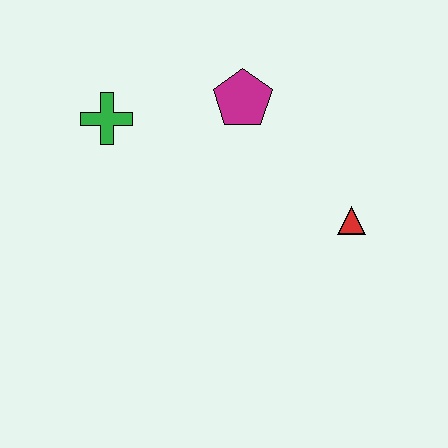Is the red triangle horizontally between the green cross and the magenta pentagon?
No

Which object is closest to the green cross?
The magenta pentagon is closest to the green cross.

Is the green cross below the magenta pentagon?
Yes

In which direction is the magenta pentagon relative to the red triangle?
The magenta pentagon is above the red triangle.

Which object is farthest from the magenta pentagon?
The red triangle is farthest from the magenta pentagon.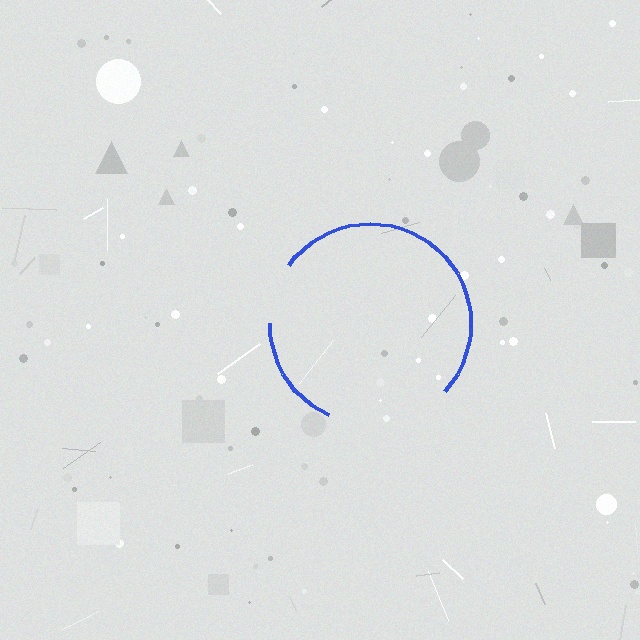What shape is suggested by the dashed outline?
The dashed outline suggests a circle.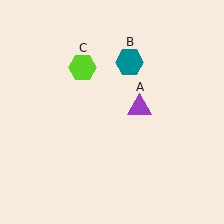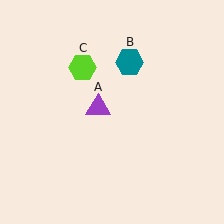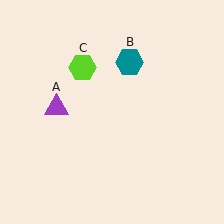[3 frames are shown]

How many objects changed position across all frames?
1 object changed position: purple triangle (object A).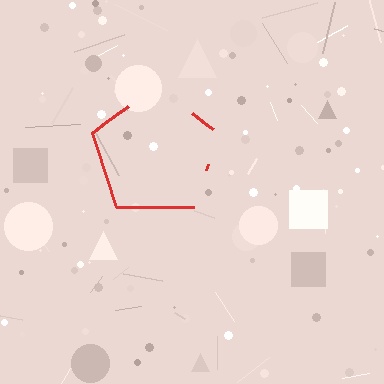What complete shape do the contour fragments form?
The contour fragments form a pentagon.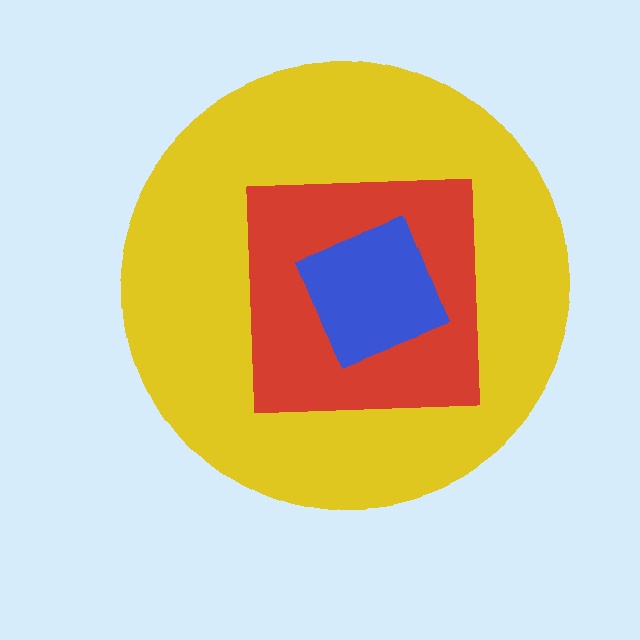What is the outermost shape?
The yellow circle.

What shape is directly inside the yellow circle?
The red square.